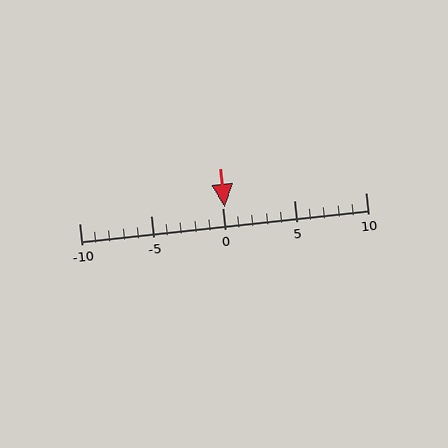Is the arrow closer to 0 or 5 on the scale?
The arrow is closer to 0.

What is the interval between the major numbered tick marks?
The major tick marks are spaced 5 units apart.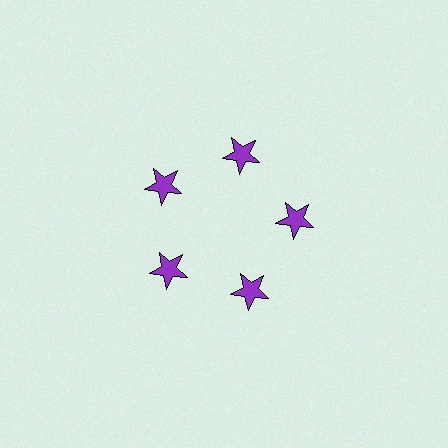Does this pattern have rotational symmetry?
Yes, this pattern has 5-fold rotational symmetry. It looks the same after rotating 72 degrees around the center.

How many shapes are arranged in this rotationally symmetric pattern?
There are 5 shapes, arranged in 5 groups of 1.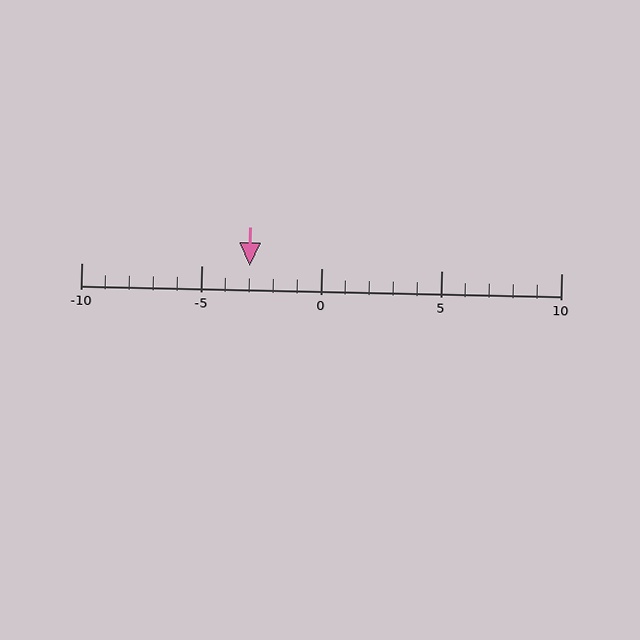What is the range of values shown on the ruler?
The ruler shows values from -10 to 10.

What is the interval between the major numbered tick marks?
The major tick marks are spaced 5 units apart.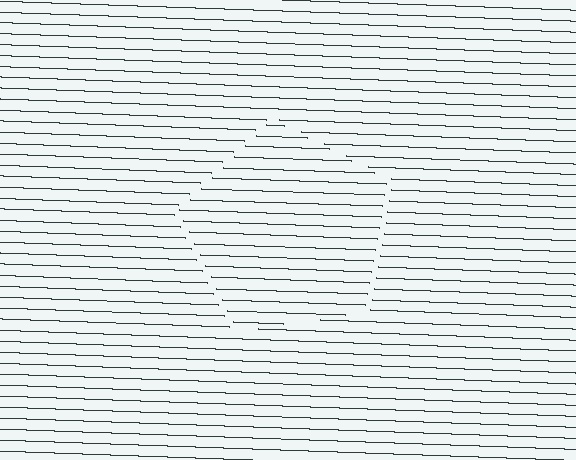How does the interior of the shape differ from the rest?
The interior of the shape contains the same grating, shifted by half a period — the contour is defined by the phase discontinuity where line-ends from the inner and outer gratings abut.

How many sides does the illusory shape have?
5 sides — the line-ends trace a pentagon.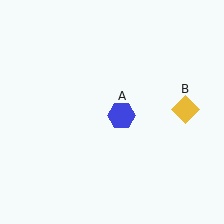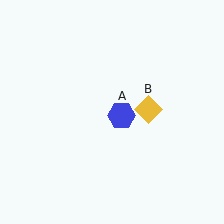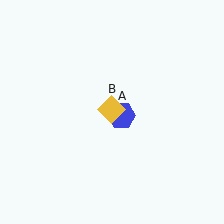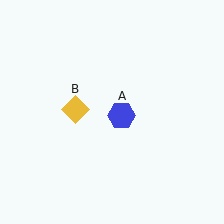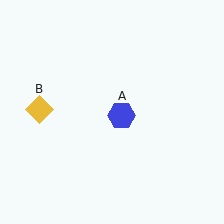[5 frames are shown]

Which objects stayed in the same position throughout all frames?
Blue hexagon (object A) remained stationary.